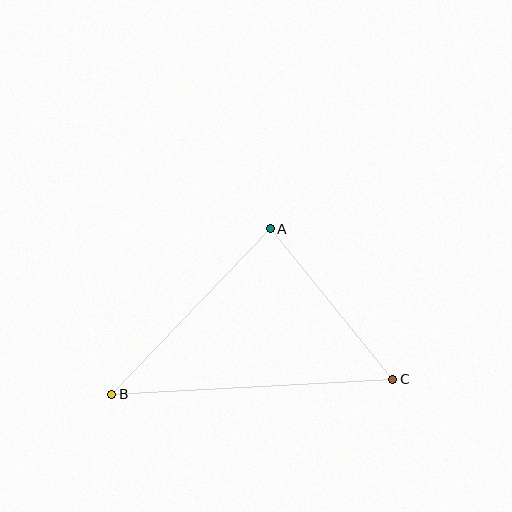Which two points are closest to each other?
Points A and C are closest to each other.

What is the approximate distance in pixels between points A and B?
The distance between A and B is approximately 229 pixels.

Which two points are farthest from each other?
Points B and C are farthest from each other.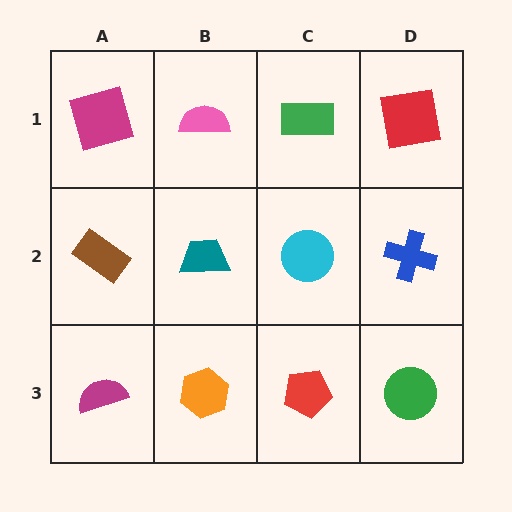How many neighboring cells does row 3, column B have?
3.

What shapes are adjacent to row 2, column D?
A red square (row 1, column D), a green circle (row 3, column D), a cyan circle (row 2, column C).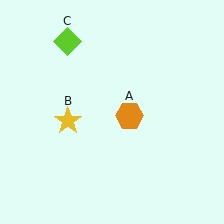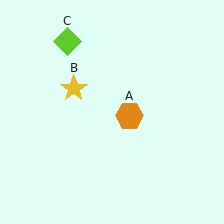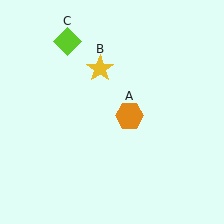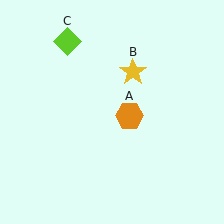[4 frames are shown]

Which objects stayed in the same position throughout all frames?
Orange hexagon (object A) and lime diamond (object C) remained stationary.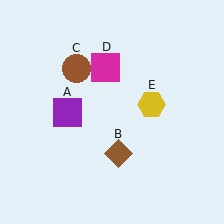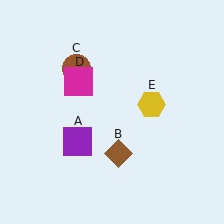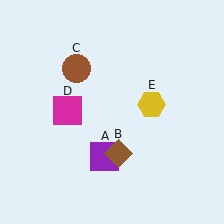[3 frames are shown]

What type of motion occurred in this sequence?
The purple square (object A), magenta square (object D) rotated counterclockwise around the center of the scene.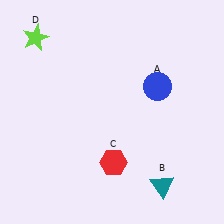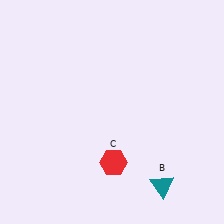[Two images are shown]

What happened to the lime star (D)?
The lime star (D) was removed in Image 2. It was in the top-left area of Image 1.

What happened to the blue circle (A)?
The blue circle (A) was removed in Image 2. It was in the top-right area of Image 1.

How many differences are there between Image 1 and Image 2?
There are 2 differences between the two images.